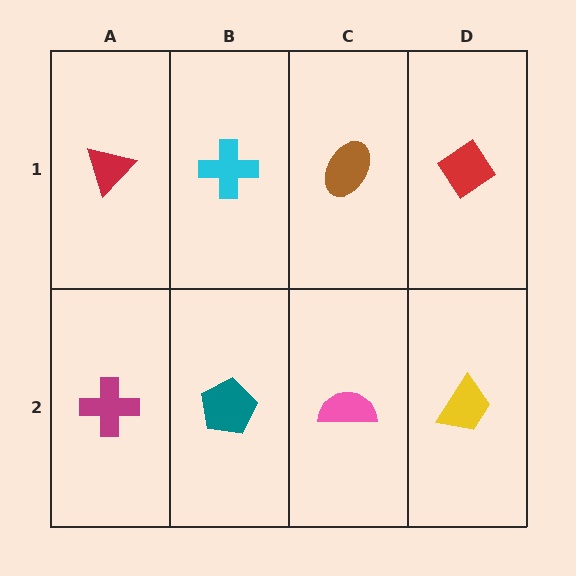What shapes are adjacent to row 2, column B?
A cyan cross (row 1, column B), a magenta cross (row 2, column A), a pink semicircle (row 2, column C).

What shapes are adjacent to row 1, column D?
A yellow trapezoid (row 2, column D), a brown ellipse (row 1, column C).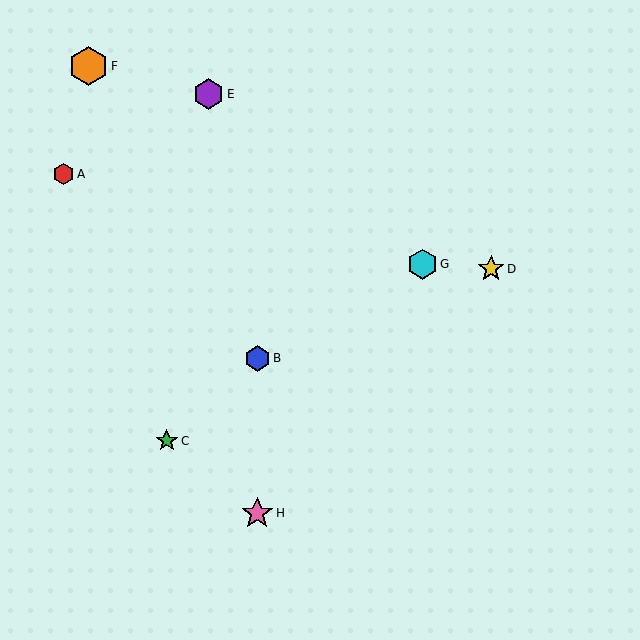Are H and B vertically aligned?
Yes, both are at x≈257.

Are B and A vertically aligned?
No, B is at x≈257 and A is at x≈64.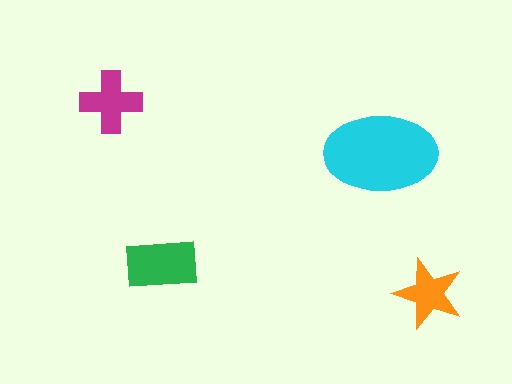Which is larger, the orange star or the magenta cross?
The magenta cross.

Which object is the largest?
The cyan ellipse.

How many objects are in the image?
There are 4 objects in the image.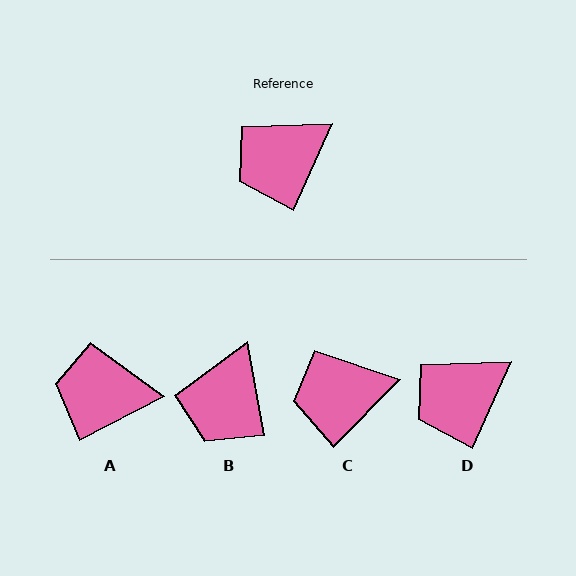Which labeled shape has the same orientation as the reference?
D.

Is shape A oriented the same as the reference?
No, it is off by about 38 degrees.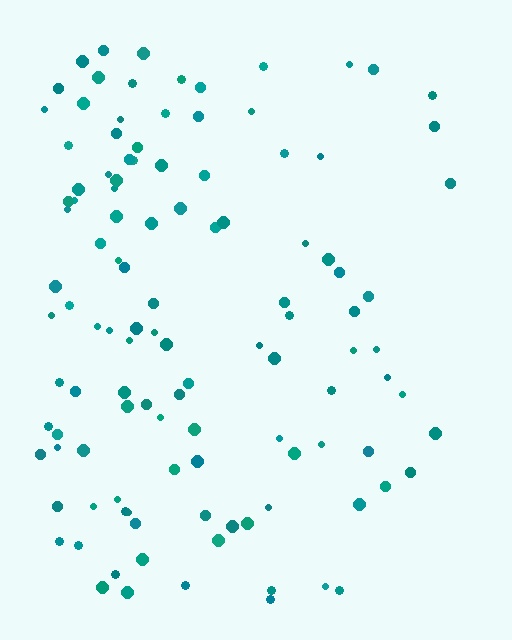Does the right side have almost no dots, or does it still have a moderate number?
Still a moderate number, just noticeably fewer than the left.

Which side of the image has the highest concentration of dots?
The left.